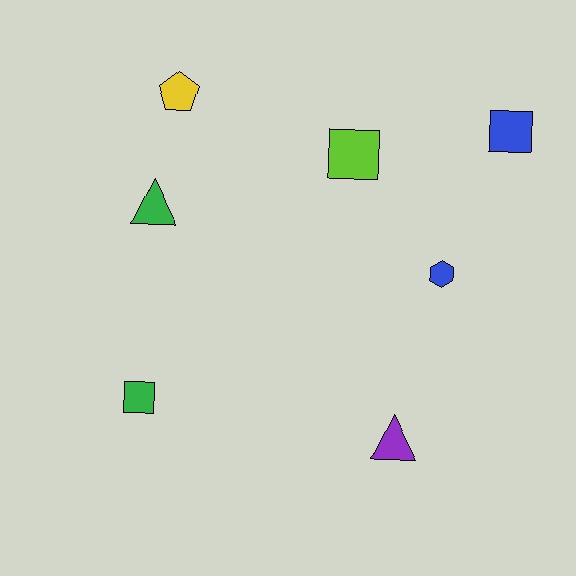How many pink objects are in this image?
There are no pink objects.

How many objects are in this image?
There are 7 objects.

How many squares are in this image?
There are 3 squares.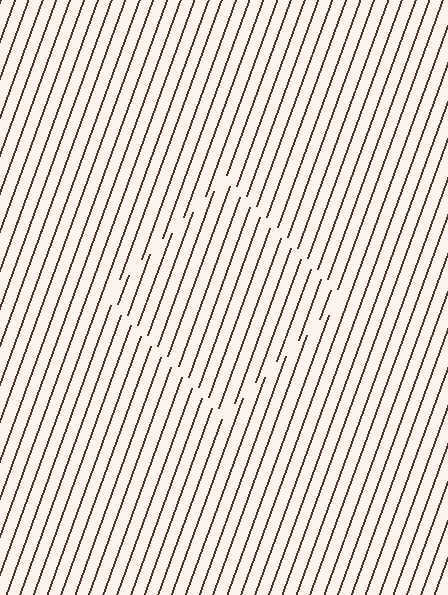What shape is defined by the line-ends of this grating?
An illusory square. The interior of the shape contains the same grating, shifted by half a period — the contour is defined by the phase discontinuity where line-ends from the inner and outer gratings abut.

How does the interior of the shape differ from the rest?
The interior of the shape contains the same grating, shifted by half a period — the contour is defined by the phase discontinuity where line-ends from the inner and outer gratings abut.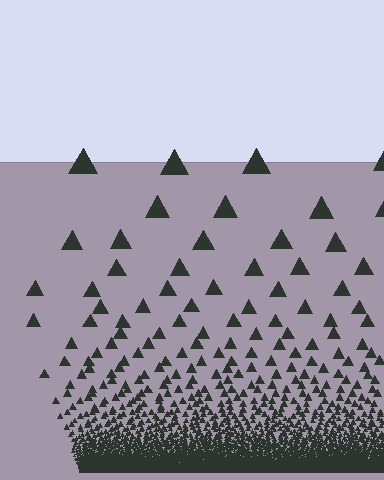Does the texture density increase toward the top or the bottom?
Density increases toward the bottom.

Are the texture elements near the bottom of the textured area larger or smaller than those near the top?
Smaller. The gradient is inverted — elements near the bottom are smaller and denser.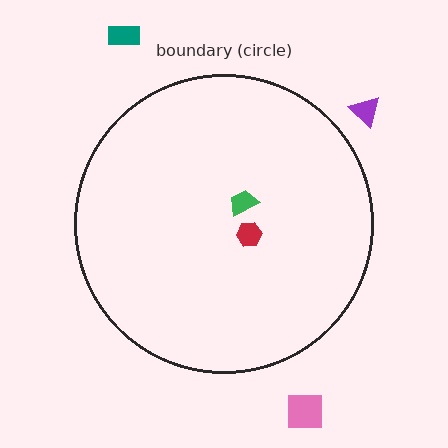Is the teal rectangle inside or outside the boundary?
Outside.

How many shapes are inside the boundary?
2 inside, 3 outside.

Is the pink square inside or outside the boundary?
Outside.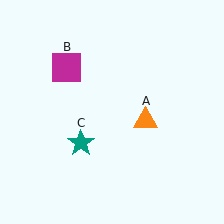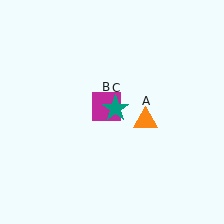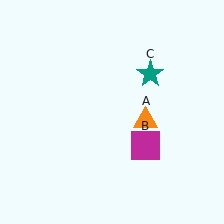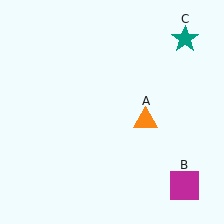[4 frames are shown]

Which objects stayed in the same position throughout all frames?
Orange triangle (object A) remained stationary.